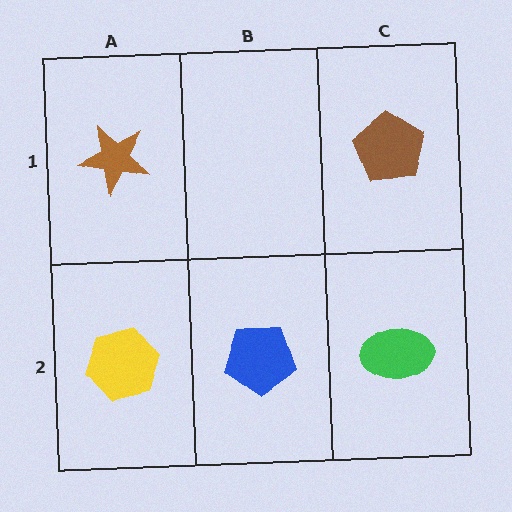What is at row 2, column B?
A blue pentagon.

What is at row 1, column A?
A brown star.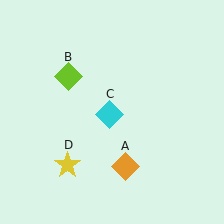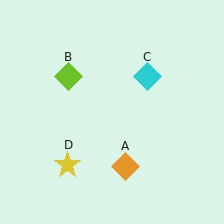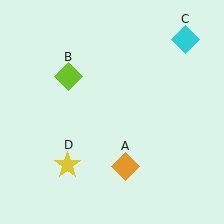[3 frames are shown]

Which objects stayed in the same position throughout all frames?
Orange diamond (object A) and lime diamond (object B) and yellow star (object D) remained stationary.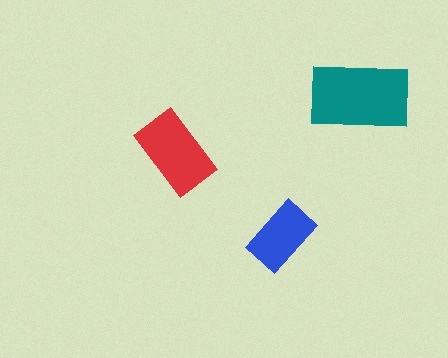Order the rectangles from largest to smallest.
the teal one, the red one, the blue one.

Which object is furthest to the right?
The teal rectangle is rightmost.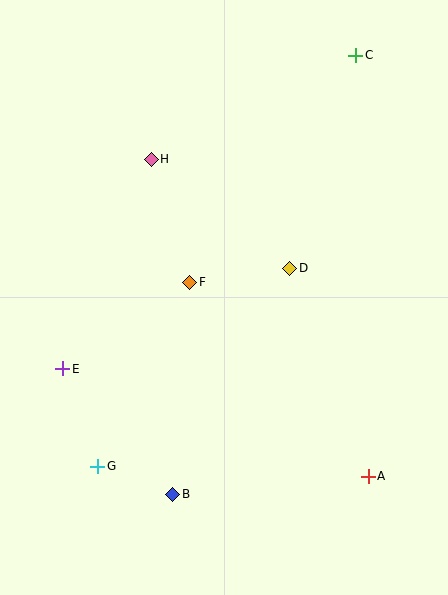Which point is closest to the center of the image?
Point F at (190, 282) is closest to the center.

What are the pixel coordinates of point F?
Point F is at (190, 282).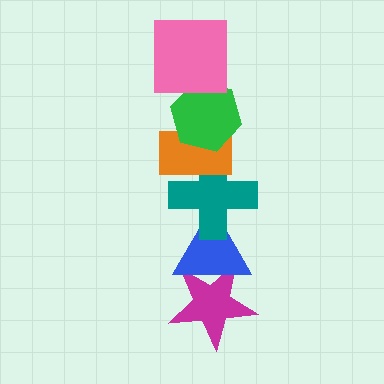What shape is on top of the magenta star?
The blue triangle is on top of the magenta star.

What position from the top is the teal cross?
The teal cross is 4th from the top.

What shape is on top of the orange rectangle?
The green hexagon is on top of the orange rectangle.